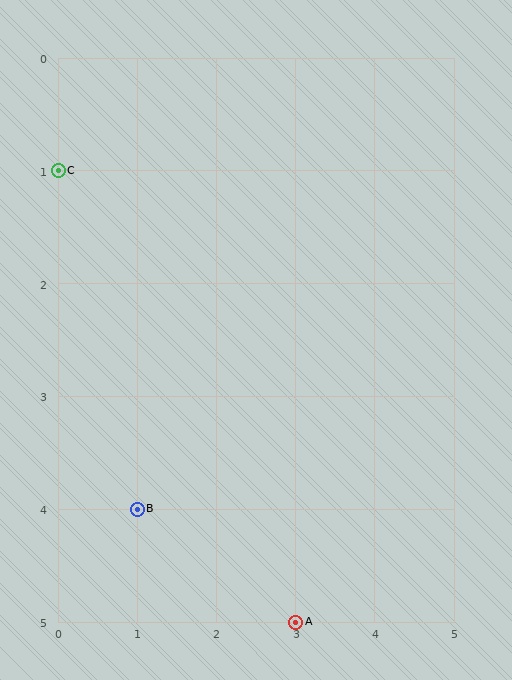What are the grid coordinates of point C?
Point C is at grid coordinates (0, 1).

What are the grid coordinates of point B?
Point B is at grid coordinates (1, 4).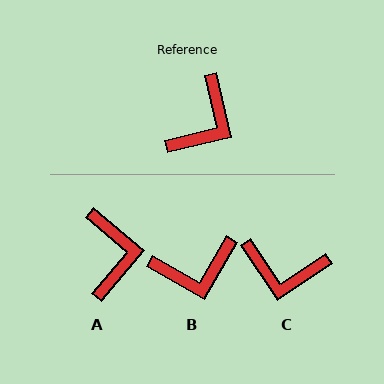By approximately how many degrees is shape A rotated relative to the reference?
Approximately 37 degrees counter-clockwise.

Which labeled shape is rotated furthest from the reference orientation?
C, about 69 degrees away.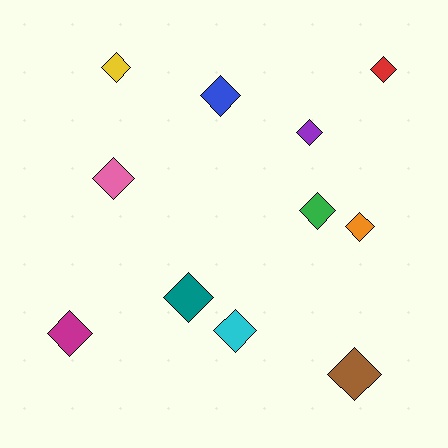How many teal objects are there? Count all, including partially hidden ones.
There is 1 teal object.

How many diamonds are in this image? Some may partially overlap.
There are 11 diamonds.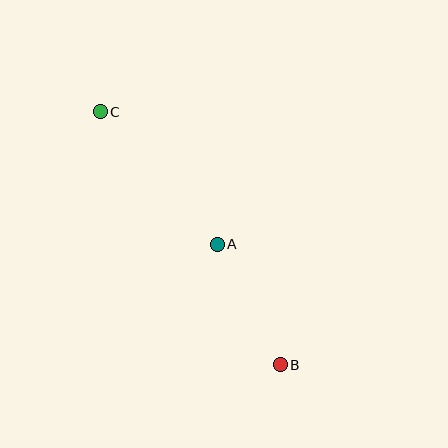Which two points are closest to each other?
Points A and B are closest to each other.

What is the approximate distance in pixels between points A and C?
The distance between A and C is approximately 177 pixels.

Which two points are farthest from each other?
Points B and C are farthest from each other.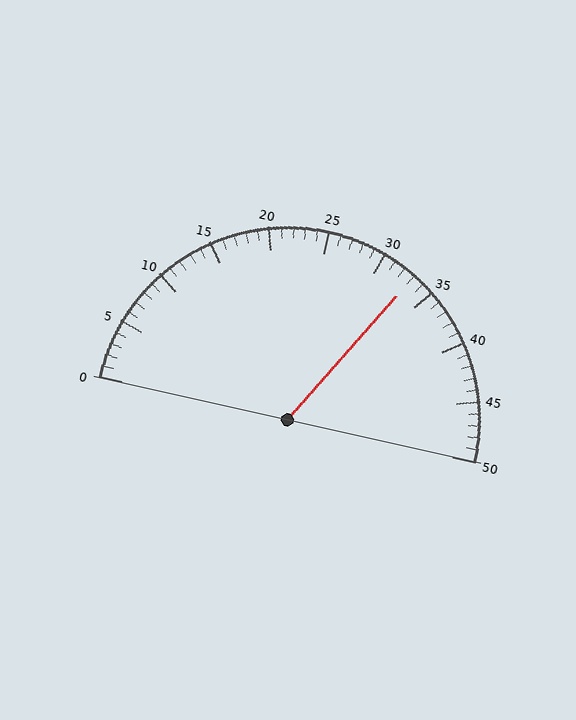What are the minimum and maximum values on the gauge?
The gauge ranges from 0 to 50.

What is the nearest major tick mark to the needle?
The nearest major tick mark is 35.